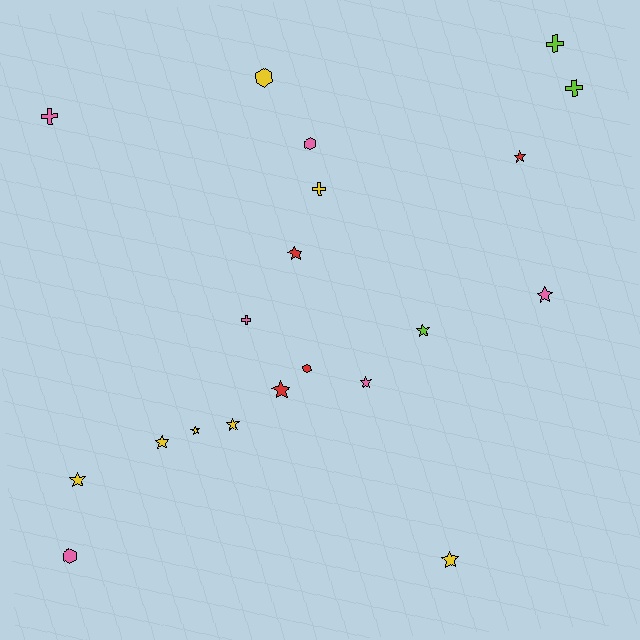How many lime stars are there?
There is 1 lime star.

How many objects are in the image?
There are 20 objects.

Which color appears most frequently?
Yellow, with 7 objects.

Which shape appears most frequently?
Star, with 11 objects.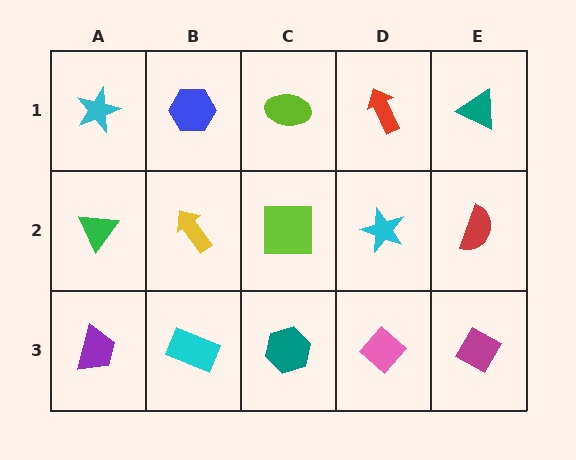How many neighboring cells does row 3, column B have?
3.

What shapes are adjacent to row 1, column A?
A green triangle (row 2, column A), a blue hexagon (row 1, column B).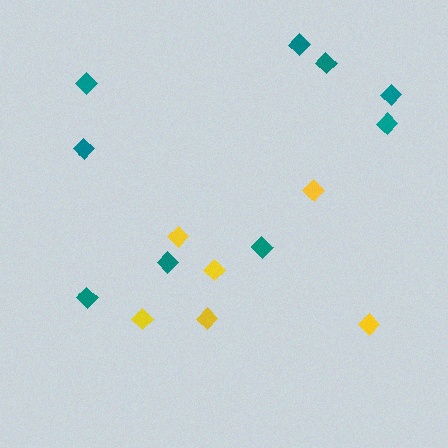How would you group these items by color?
There are 2 groups: one group of yellow diamonds (6) and one group of teal diamonds (9).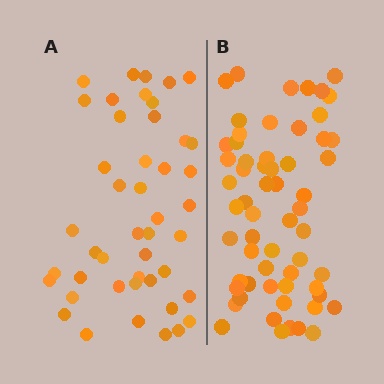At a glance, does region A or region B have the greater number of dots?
Region B (the right region) has more dots.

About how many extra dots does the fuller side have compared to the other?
Region B has approximately 15 more dots than region A.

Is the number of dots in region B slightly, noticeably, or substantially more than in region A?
Region B has noticeably more, but not dramatically so. The ratio is roughly 1.3 to 1.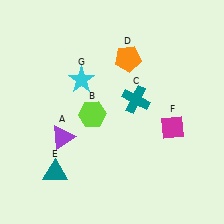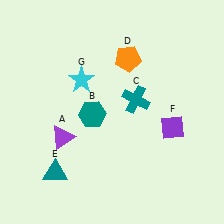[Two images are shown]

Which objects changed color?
B changed from lime to teal. F changed from magenta to purple.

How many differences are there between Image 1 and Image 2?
There are 2 differences between the two images.